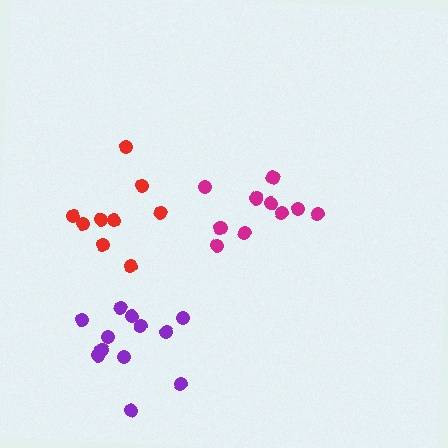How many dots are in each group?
Group 1: 12 dots, Group 2: 10 dots, Group 3: 9 dots (31 total).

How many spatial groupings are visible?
There are 3 spatial groupings.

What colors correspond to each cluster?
The clusters are colored: purple, magenta, red.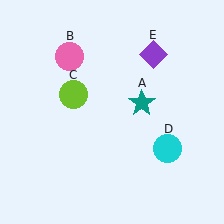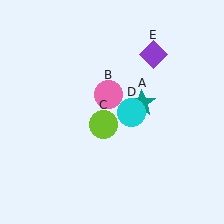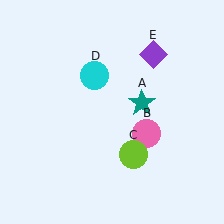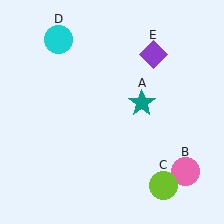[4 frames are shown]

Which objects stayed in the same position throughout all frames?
Teal star (object A) and purple diamond (object E) remained stationary.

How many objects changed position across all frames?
3 objects changed position: pink circle (object B), lime circle (object C), cyan circle (object D).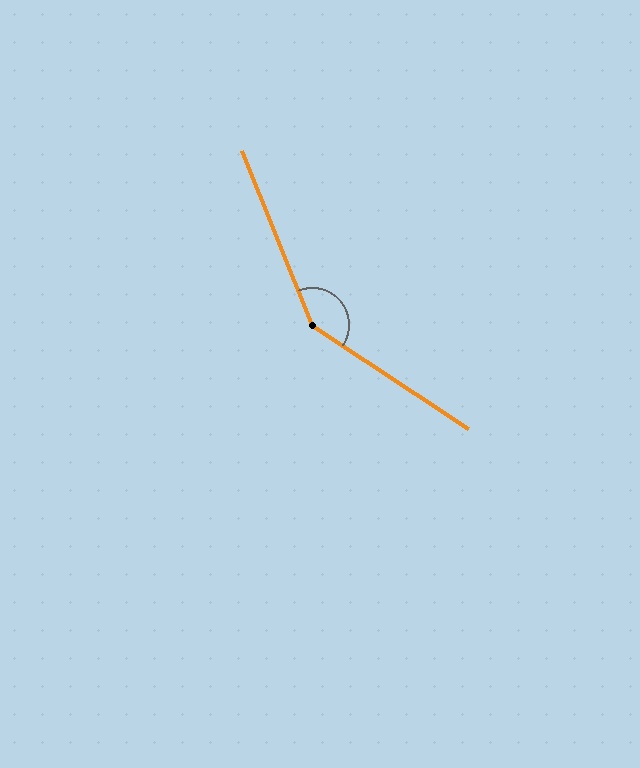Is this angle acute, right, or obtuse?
It is obtuse.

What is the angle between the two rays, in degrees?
Approximately 145 degrees.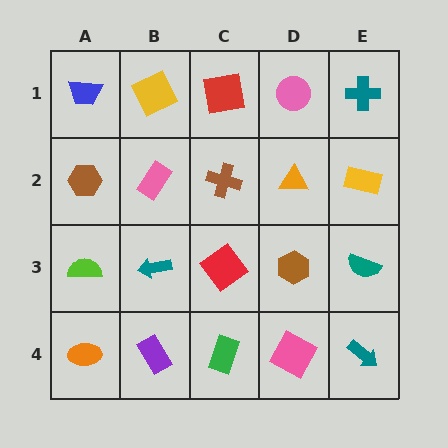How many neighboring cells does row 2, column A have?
3.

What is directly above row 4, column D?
A brown hexagon.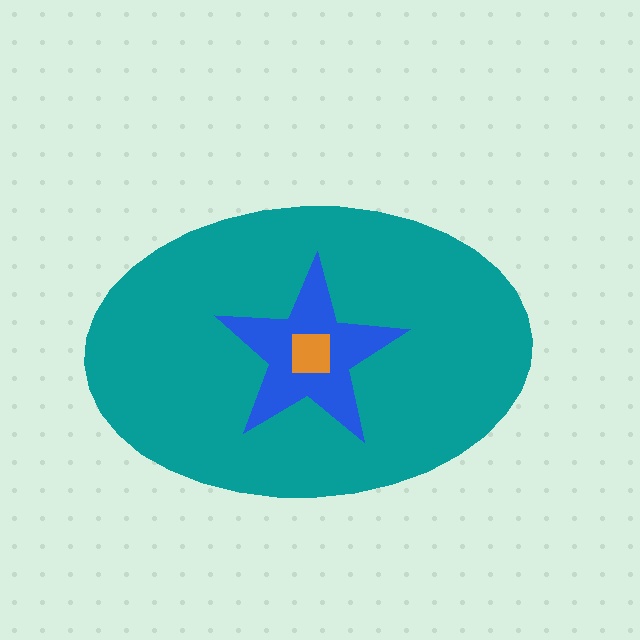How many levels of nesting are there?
3.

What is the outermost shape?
The teal ellipse.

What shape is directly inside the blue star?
The orange square.